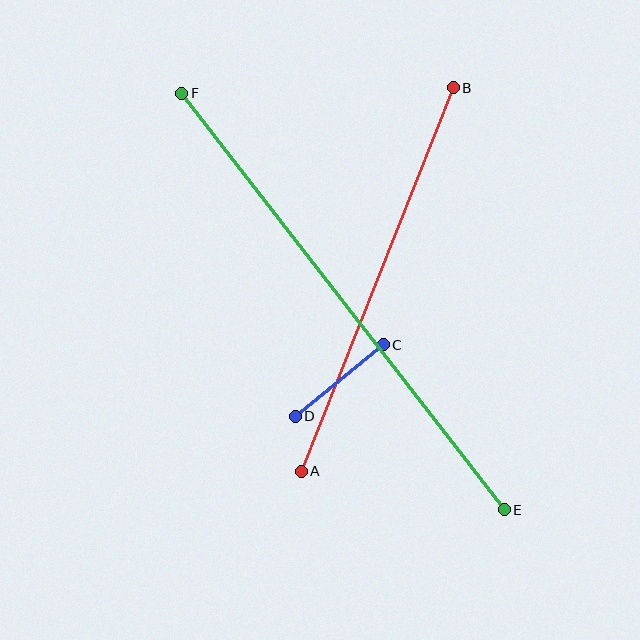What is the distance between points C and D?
The distance is approximately 114 pixels.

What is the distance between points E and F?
The distance is approximately 526 pixels.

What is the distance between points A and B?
The distance is approximately 413 pixels.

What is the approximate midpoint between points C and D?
The midpoint is at approximately (339, 380) pixels.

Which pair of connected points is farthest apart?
Points E and F are farthest apart.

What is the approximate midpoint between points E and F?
The midpoint is at approximately (343, 302) pixels.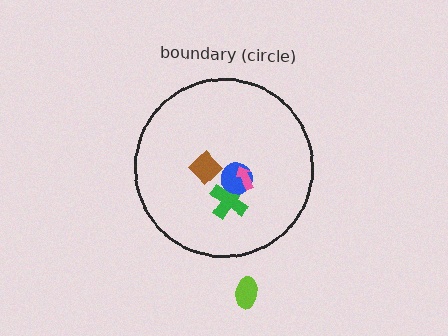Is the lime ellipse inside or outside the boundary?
Outside.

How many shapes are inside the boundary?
4 inside, 1 outside.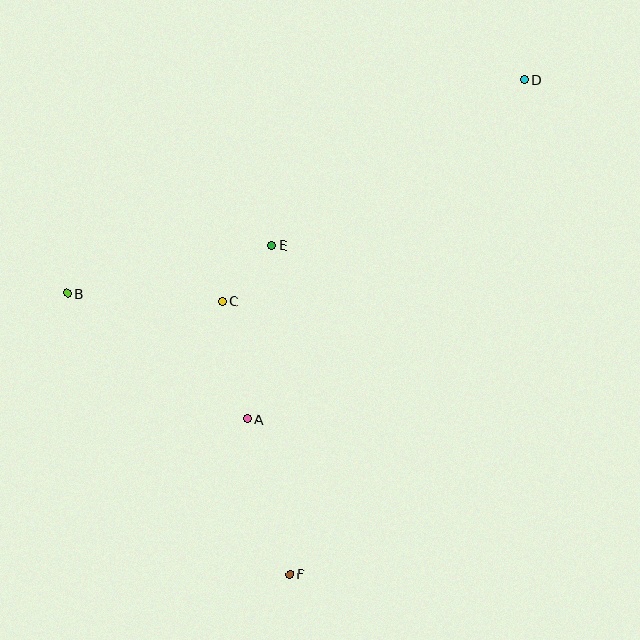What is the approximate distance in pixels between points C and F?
The distance between C and F is approximately 282 pixels.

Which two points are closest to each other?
Points C and E are closest to each other.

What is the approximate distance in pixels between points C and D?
The distance between C and D is approximately 375 pixels.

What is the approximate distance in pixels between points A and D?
The distance between A and D is approximately 439 pixels.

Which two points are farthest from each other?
Points D and F are farthest from each other.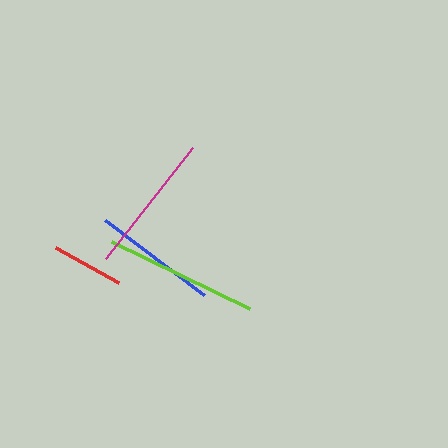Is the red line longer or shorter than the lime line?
The lime line is longer than the red line.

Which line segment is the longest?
The lime line is the longest at approximately 153 pixels.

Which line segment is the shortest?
The red line is the shortest at approximately 72 pixels.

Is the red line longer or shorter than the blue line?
The blue line is longer than the red line.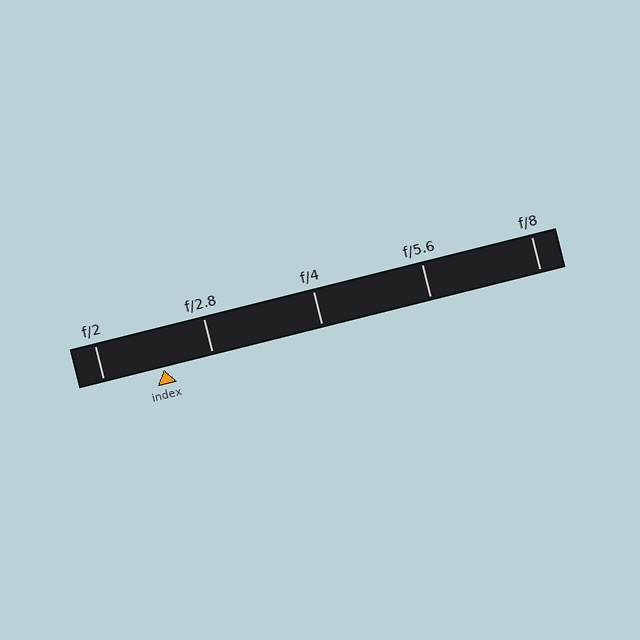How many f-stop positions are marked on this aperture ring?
There are 5 f-stop positions marked.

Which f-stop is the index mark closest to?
The index mark is closest to f/2.8.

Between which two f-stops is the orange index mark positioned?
The index mark is between f/2 and f/2.8.